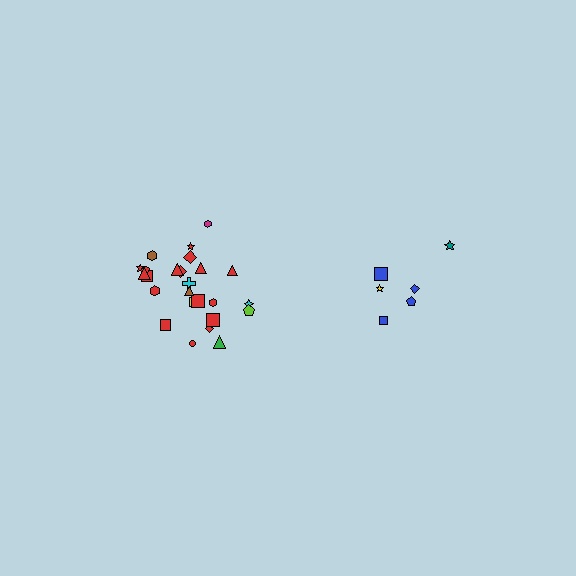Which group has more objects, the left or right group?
The left group.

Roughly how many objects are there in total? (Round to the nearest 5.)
Roughly 30 objects in total.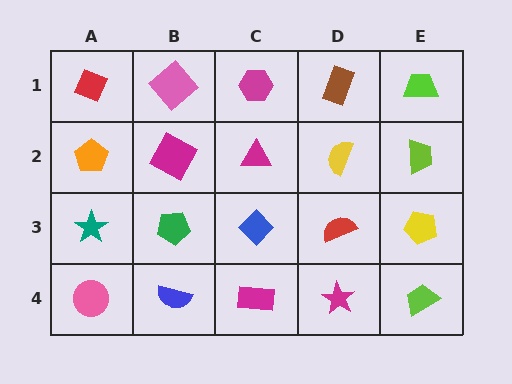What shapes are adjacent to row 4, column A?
A teal star (row 3, column A), a blue semicircle (row 4, column B).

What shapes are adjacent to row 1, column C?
A magenta triangle (row 2, column C), a pink diamond (row 1, column B), a brown rectangle (row 1, column D).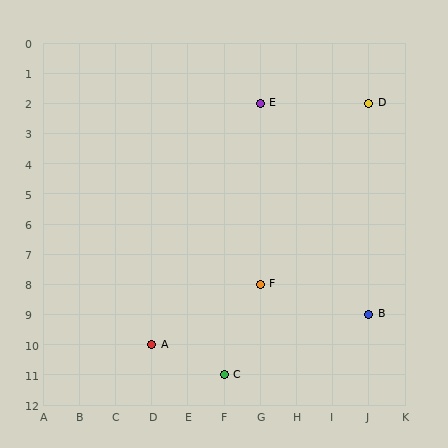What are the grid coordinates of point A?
Point A is at grid coordinates (D, 10).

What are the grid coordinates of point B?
Point B is at grid coordinates (J, 9).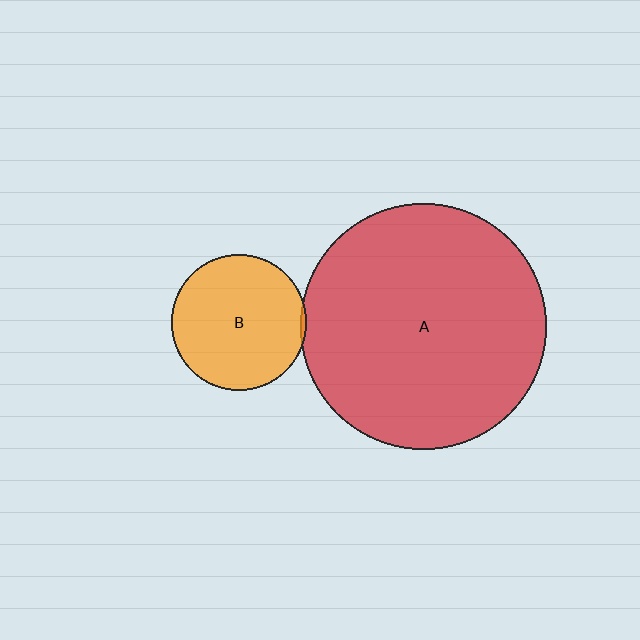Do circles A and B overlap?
Yes.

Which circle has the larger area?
Circle A (red).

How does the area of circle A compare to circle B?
Approximately 3.3 times.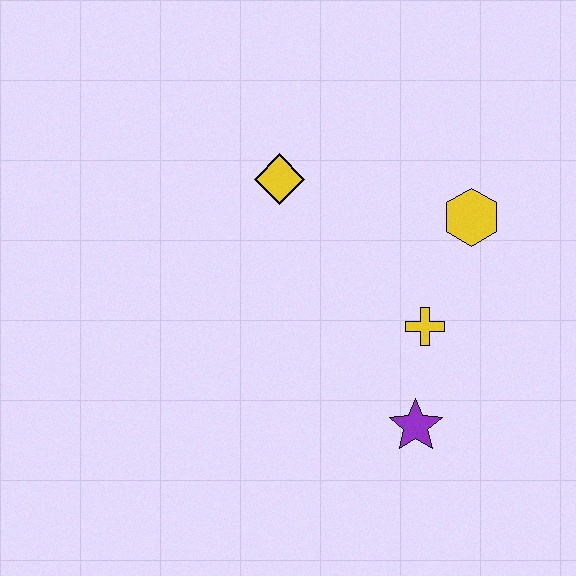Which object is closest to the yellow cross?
The purple star is closest to the yellow cross.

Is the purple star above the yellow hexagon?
No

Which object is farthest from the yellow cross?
The yellow diamond is farthest from the yellow cross.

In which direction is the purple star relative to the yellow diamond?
The purple star is below the yellow diamond.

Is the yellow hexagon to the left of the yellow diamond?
No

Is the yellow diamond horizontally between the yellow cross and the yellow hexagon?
No